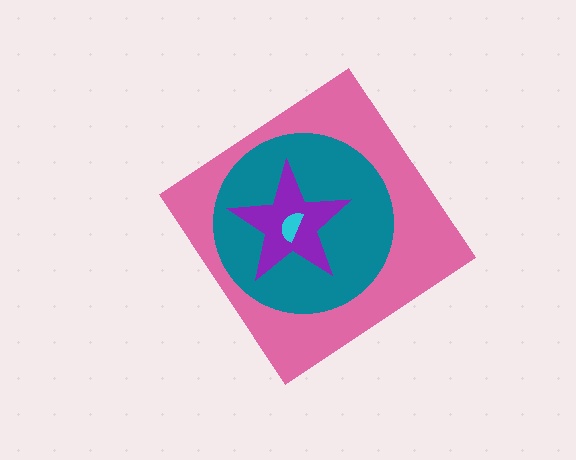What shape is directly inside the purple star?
The cyan semicircle.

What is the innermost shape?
The cyan semicircle.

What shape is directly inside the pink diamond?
The teal circle.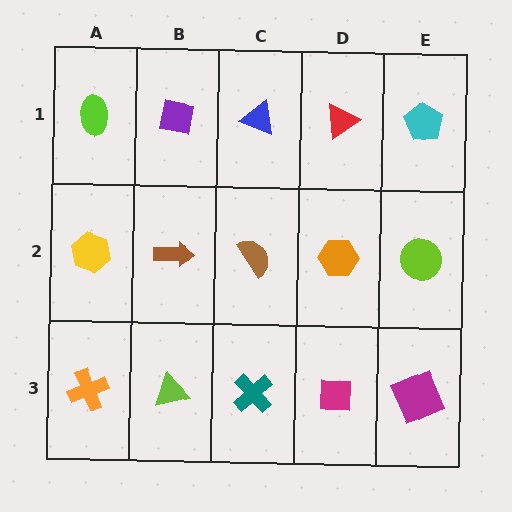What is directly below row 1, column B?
A brown arrow.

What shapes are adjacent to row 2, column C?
A blue triangle (row 1, column C), a teal cross (row 3, column C), a brown arrow (row 2, column B), an orange hexagon (row 2, column D).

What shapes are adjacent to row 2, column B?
A purple square (row 1, column B), a lime triangle (row 3, column B), a yellow hexagon (row 2, column A), a brown semicircle (row 2, column C).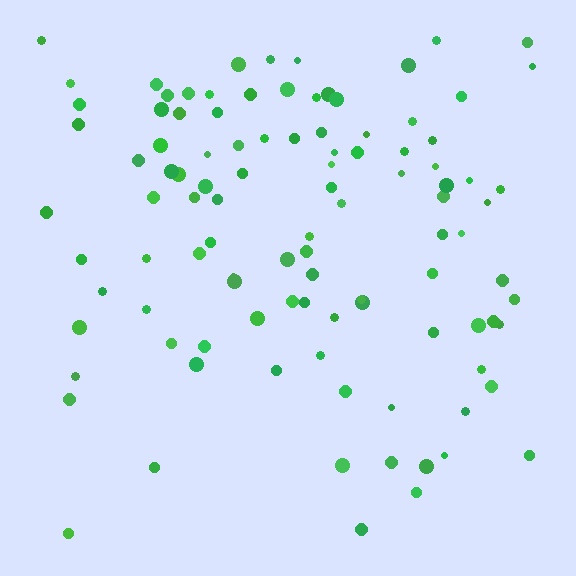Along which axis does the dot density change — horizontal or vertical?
Vertical.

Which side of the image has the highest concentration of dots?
The top.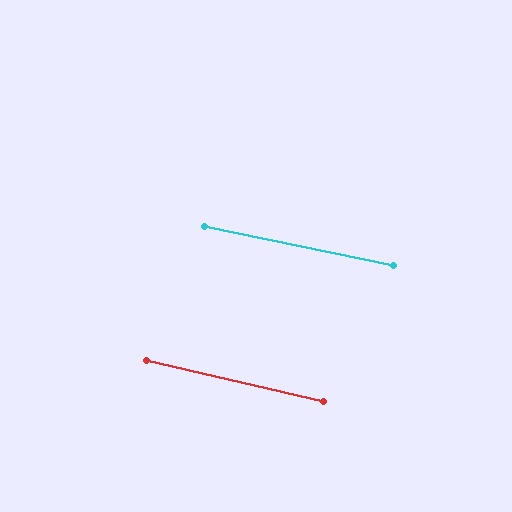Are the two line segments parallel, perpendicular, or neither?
Parallel — their directions differ by only 1.1°.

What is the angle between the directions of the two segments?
Approximately 1 degree.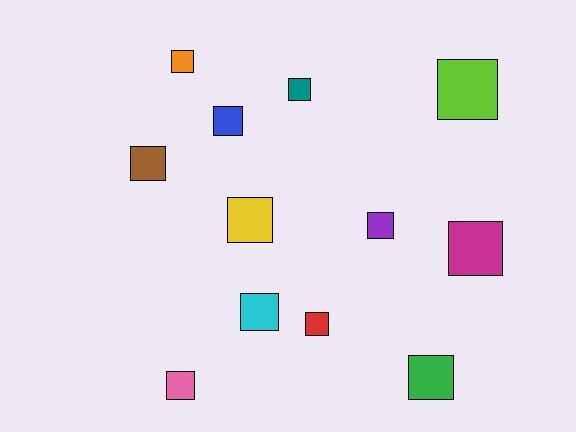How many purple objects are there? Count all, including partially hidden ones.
There is 1 purple object.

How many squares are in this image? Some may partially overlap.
There are 12 squares.